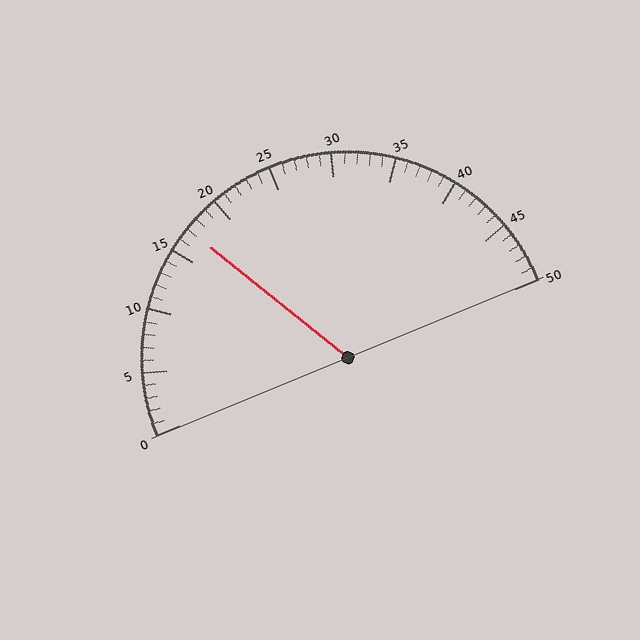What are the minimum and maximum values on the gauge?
The gauge ranges from 0 to 50.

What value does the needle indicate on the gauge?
The needle indicates approximately 17.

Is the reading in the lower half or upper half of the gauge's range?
The reading is in the lower half of the range (0 to 50).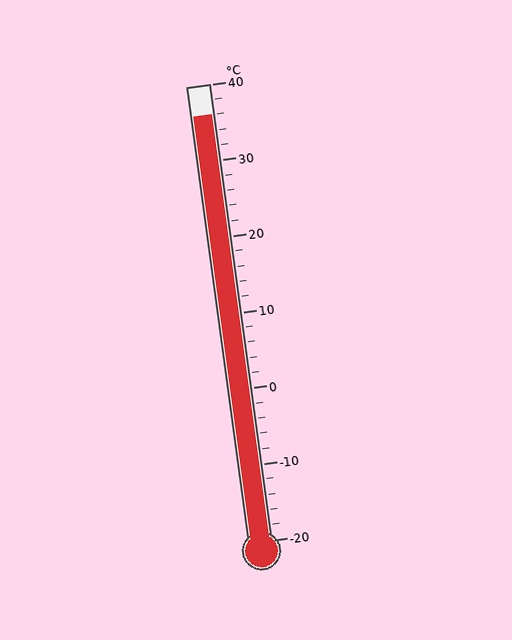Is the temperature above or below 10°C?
The temperature is above 10°C.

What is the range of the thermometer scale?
The thermometer scale ranges from -20°C to 40°C.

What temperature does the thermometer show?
The thermometer shows approximately 36°C.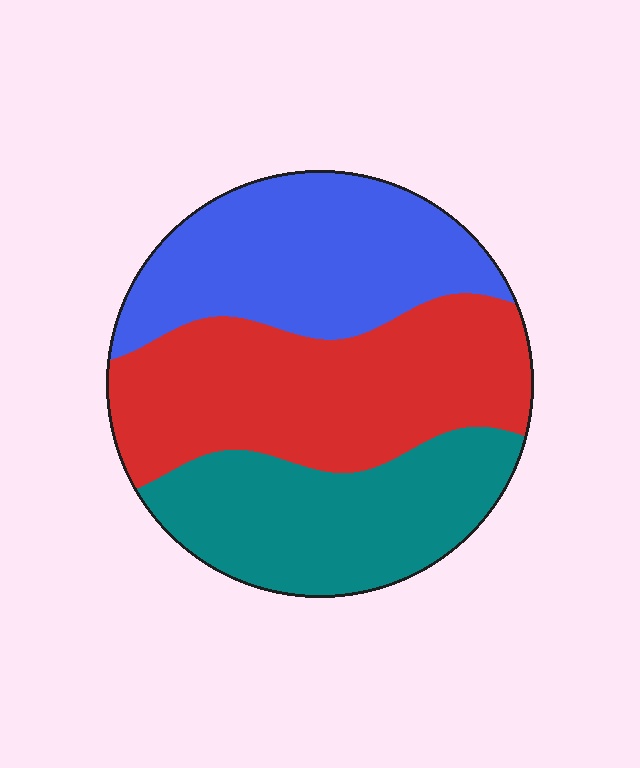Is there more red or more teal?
Red.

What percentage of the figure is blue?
Blue covers 32% of the figure.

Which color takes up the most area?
Red, at roughly 40%.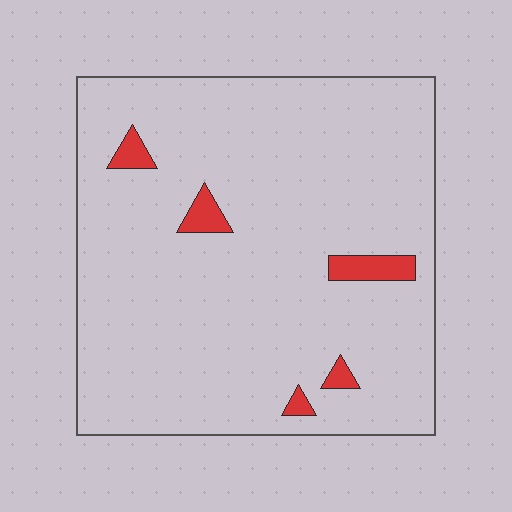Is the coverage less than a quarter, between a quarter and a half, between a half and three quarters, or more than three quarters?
Less than a quarter.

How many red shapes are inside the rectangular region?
5.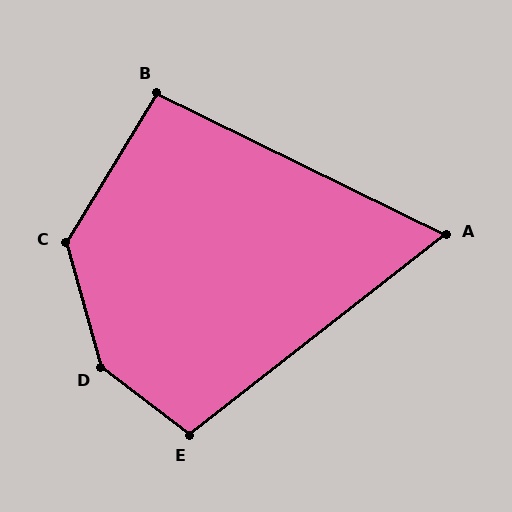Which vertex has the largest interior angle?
D, at approximately 143 degrees.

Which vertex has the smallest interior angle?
A, at approximately 64 degrees.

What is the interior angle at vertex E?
Approximately 105 degrees (obtuse).